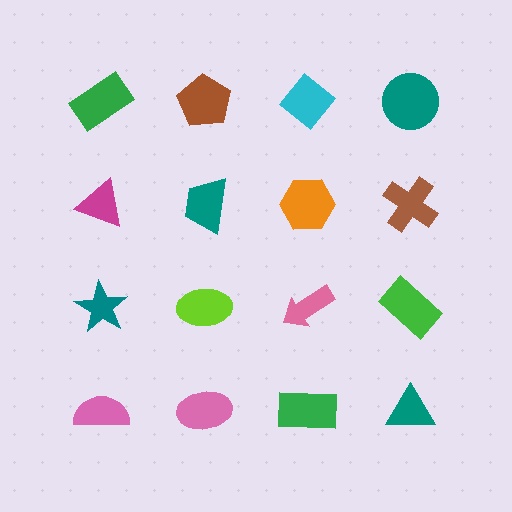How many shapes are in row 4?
4 shapes.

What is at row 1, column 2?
A brown pentagon.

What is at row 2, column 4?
A brown cross.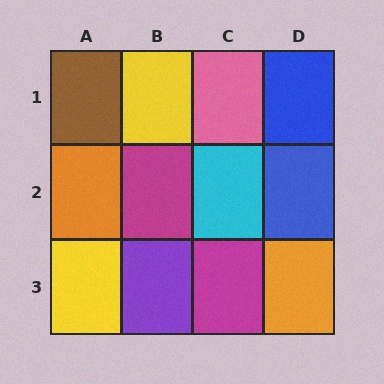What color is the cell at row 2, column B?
Magenta.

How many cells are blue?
2 cells are blue.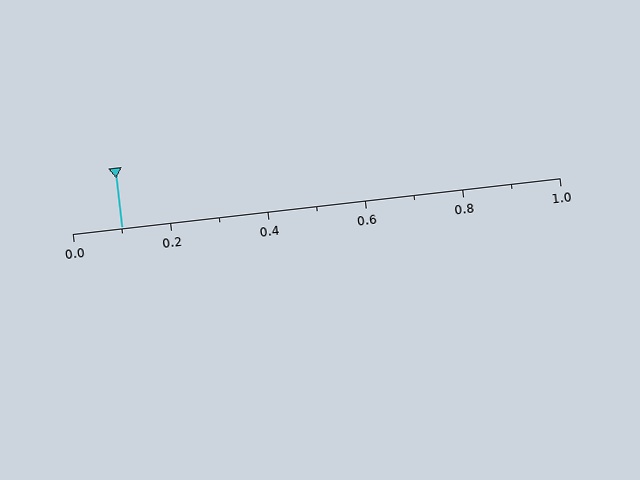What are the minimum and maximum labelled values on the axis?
The axis runs from 0.0 to 1.0.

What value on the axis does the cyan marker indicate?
The marker indicates approximately 0.1.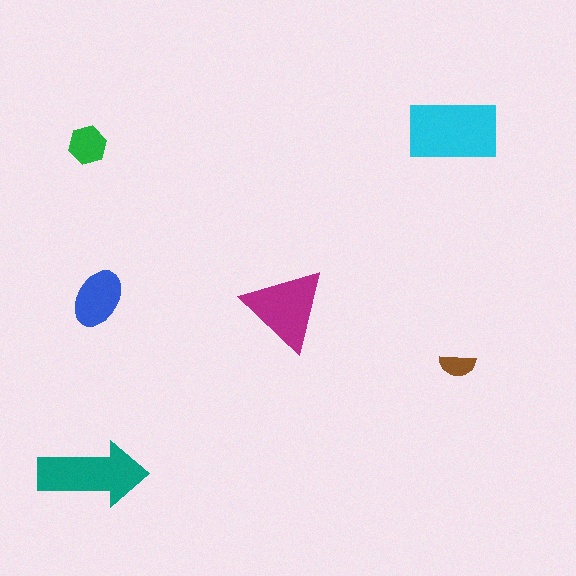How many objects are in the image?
There are 6 objects in the image.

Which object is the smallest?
The brown semicircle.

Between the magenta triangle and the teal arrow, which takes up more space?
The teal arrow.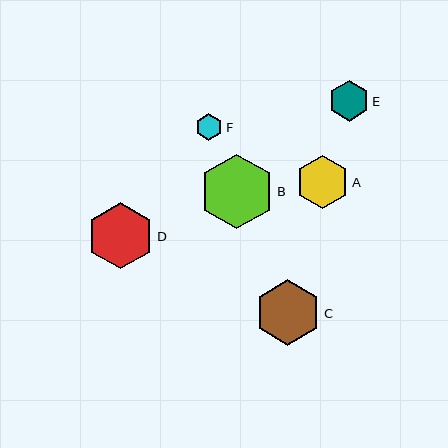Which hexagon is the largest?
Hexagon B is the largest with a size of approximately 75 pixels.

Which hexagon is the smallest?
Hexagon F is the smallest with a size of approximately 27 pixels.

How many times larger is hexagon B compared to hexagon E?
Hexagon B is approximately 1.8 times the size of hexagon E.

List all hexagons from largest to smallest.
From largest to smallest: B, D, C, A, E, F.